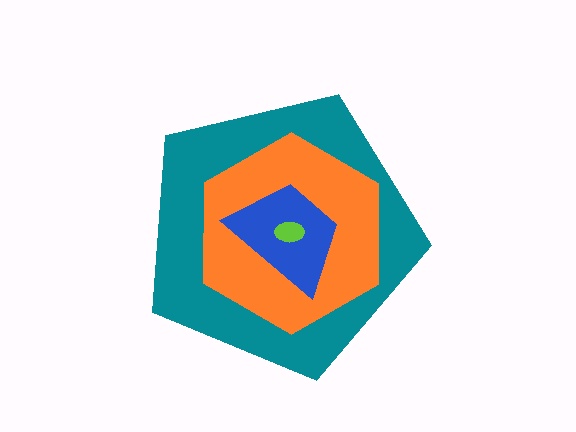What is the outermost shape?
The teal pentagon.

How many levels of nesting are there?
4.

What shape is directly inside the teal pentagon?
The orange hexagon.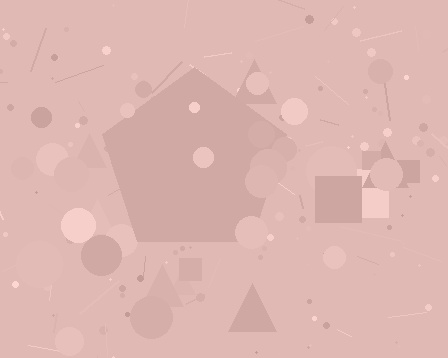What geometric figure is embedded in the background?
A pentagon is embedded in the background.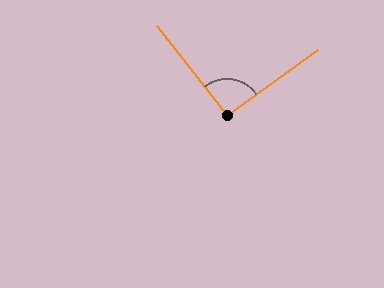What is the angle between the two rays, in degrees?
Approximately 92 degrees.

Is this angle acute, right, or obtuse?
It is approximately a right angle.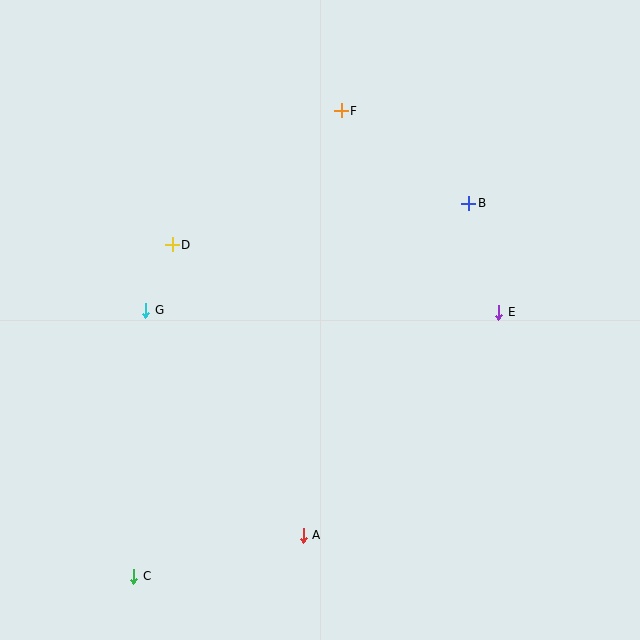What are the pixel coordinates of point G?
Point G is at (146, 310).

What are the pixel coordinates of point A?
Point A is at (303, 535).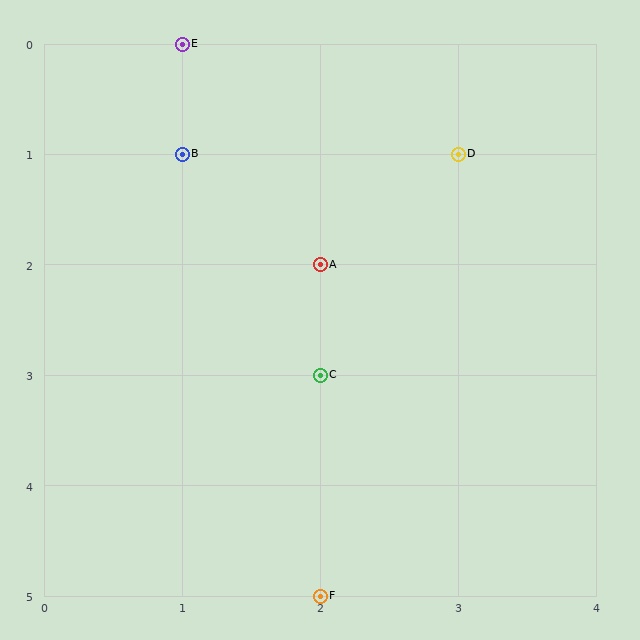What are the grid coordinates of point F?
Point F is at grid coordinates (2, 5).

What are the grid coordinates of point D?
Point D is at grid coordinates (3, 1).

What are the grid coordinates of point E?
Point E is at grid coordinates (1, 0).